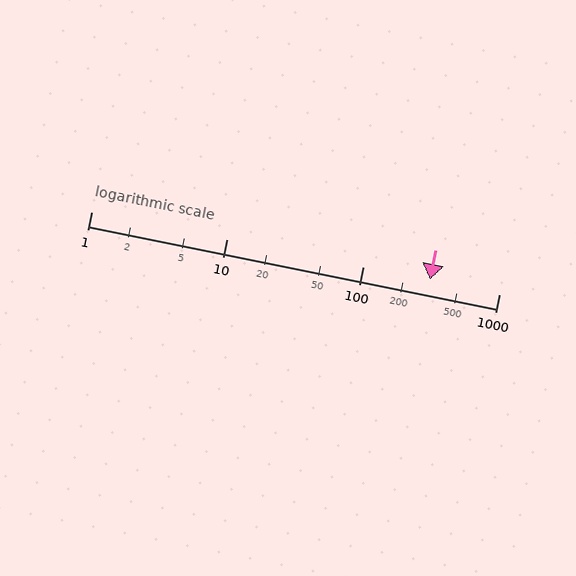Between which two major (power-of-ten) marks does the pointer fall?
The pointer is between 100 and 1000.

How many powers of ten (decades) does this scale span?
The scale spans 3 decades, from 1 to 1000.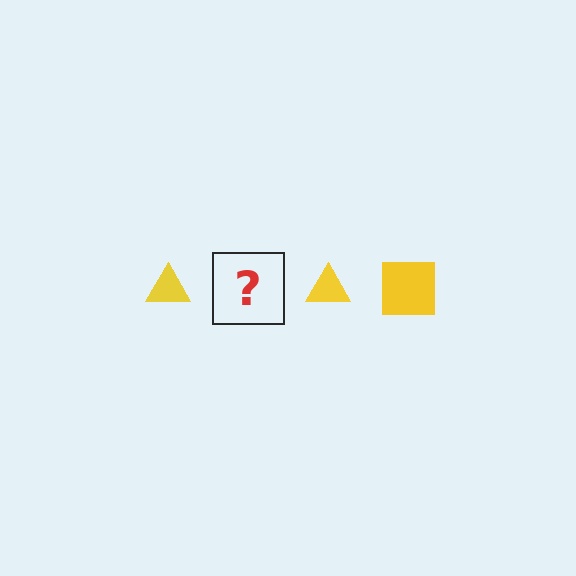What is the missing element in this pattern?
The missing element is a yellow square.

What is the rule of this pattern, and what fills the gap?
The rule is that the pattern cycles through triangle, square shapes in yellow. The gap should be filled with a yellow square.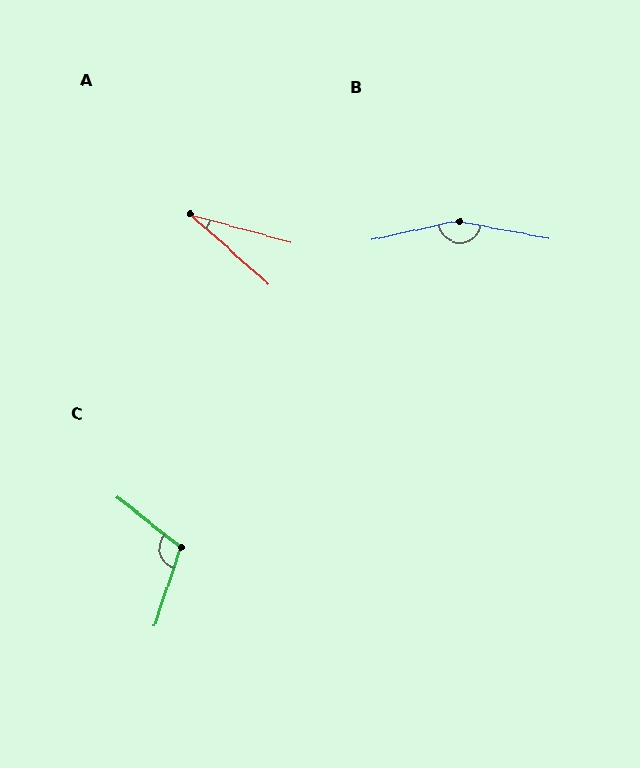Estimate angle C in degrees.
Approximately 110 degrees.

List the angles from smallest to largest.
A (27°), C (110°), B (157°).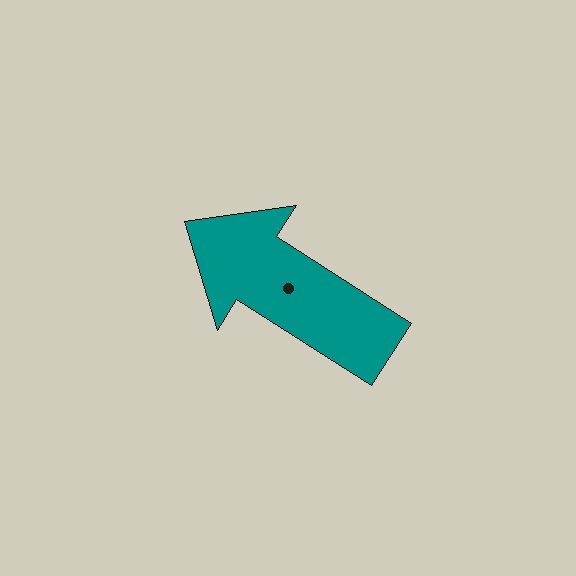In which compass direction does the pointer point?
Northwest.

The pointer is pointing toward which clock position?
Roughly 10 o'clock.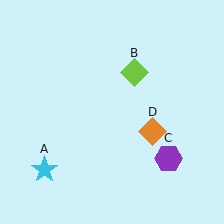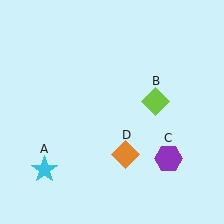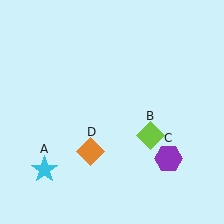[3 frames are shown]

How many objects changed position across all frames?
2 objects changed position: lime diamond (object B), orange diamond (object D).